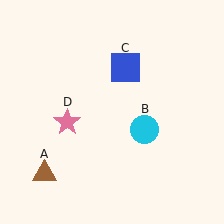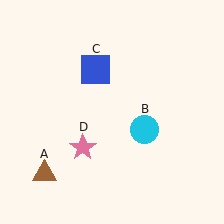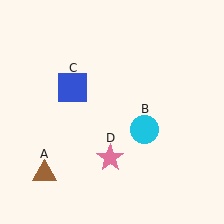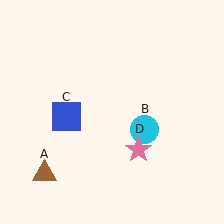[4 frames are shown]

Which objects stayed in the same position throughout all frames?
Brown triangle (object A) and cyan circle (object B) remained stationary.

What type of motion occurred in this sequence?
The blue square (object C), pink star (object D) rotated counterclockwise around the center of the scene.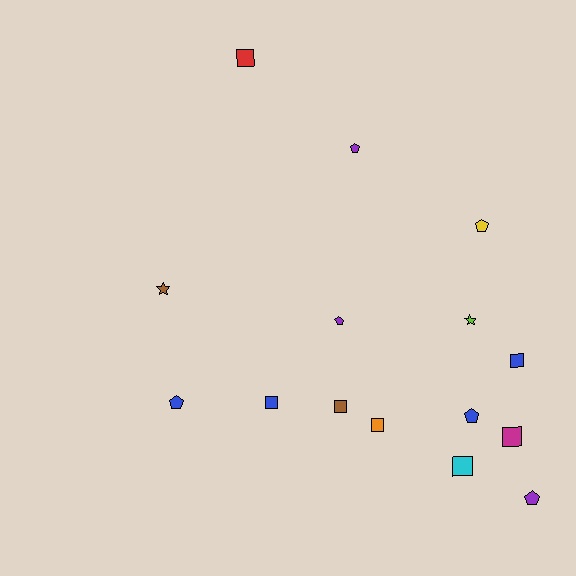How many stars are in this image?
There are 2 stars.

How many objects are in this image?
There are 15 objects.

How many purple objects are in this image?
There are 3 purple objects.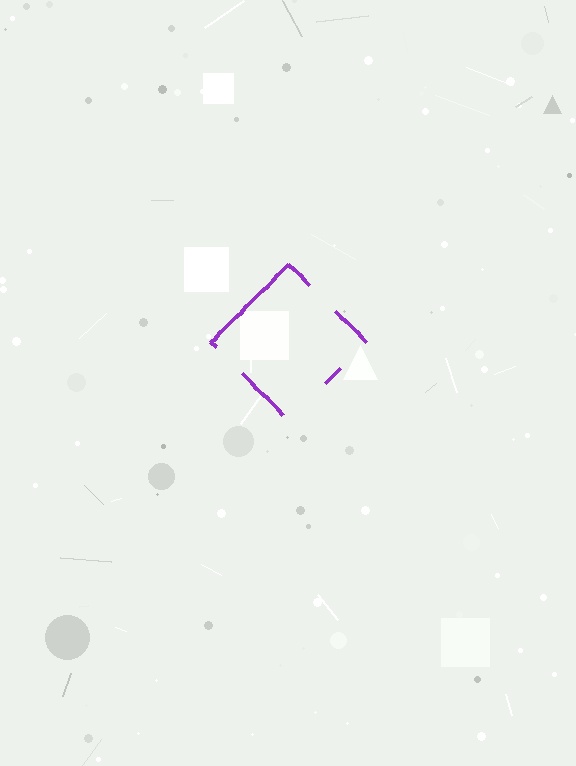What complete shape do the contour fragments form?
The contour fragments form a diamond.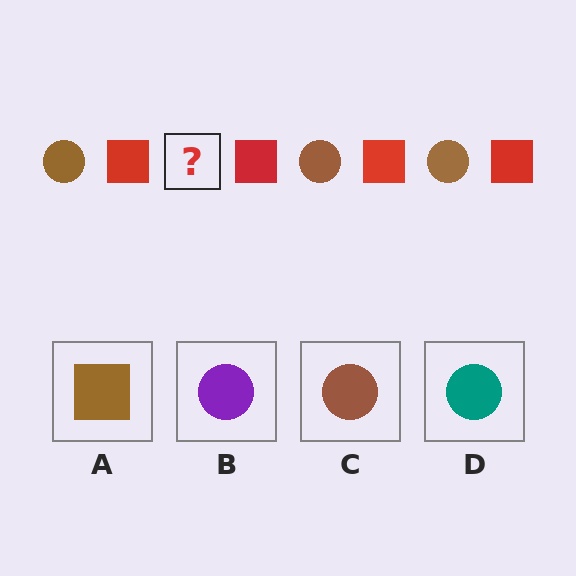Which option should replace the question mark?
Option C.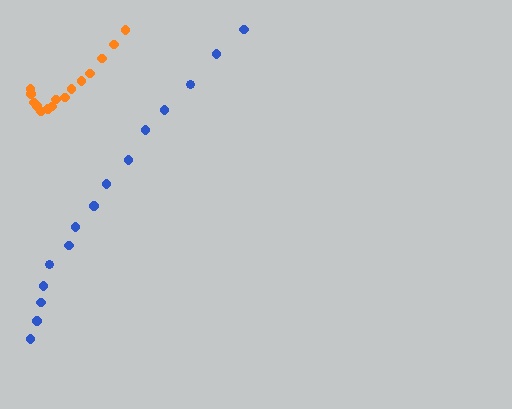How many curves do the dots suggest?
There are 2 distinct paths.